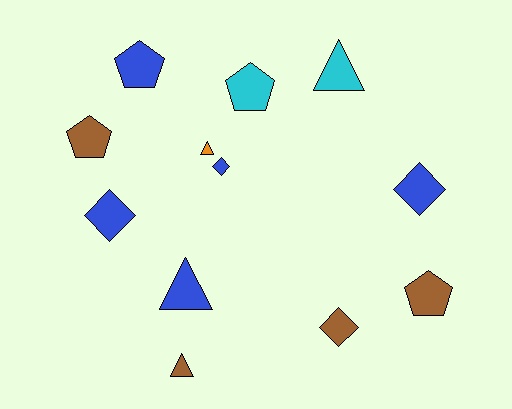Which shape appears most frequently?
Pentagon, with 4 objects.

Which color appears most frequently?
Blue, with 5 objects.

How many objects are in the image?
There are 12 objects.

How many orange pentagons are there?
There are no orange pentagons.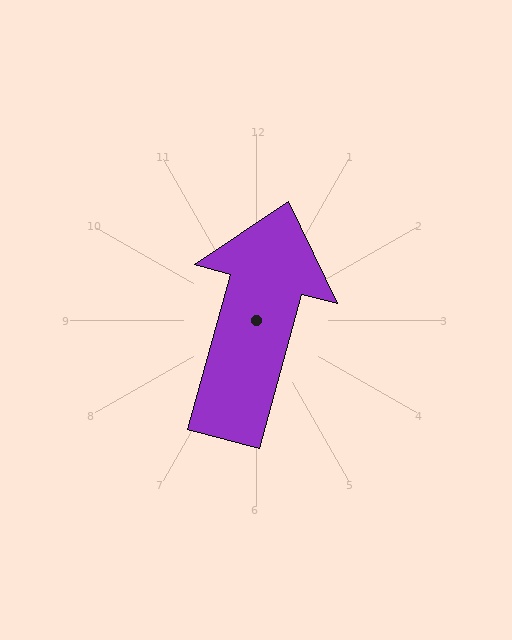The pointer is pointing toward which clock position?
Roughly 1 o'clock.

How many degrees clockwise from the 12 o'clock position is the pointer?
Approximately 15 degrees.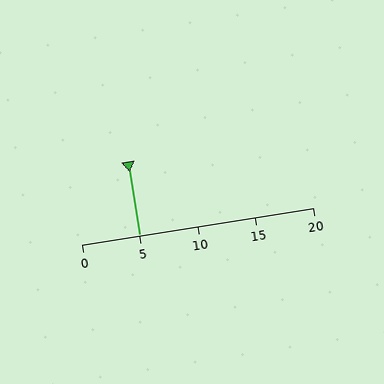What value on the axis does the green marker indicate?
The marker indicates approximately 5.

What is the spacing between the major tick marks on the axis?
The major ticks are spaced 5 apart.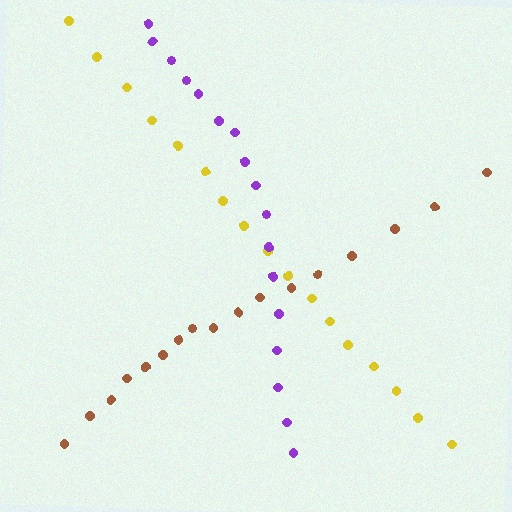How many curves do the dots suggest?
There are 3 distinct paths.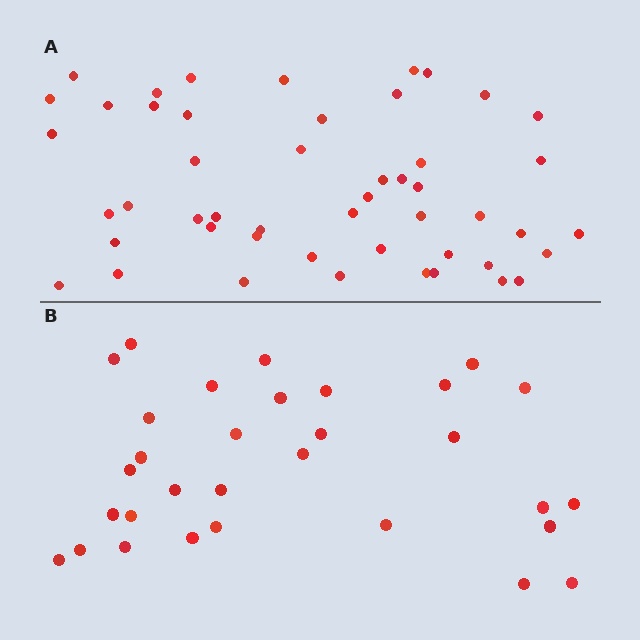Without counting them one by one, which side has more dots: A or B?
Region A (the top region) has more dots.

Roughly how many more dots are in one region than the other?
Region A has approximately 20 more dots than region B.